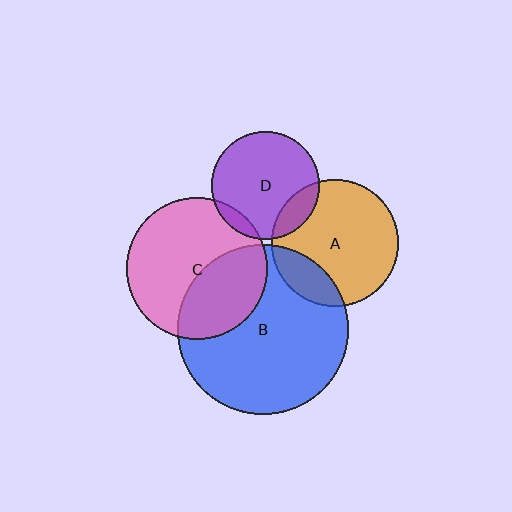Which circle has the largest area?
Circle B (blue).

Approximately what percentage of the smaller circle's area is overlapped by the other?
Approximately 10%.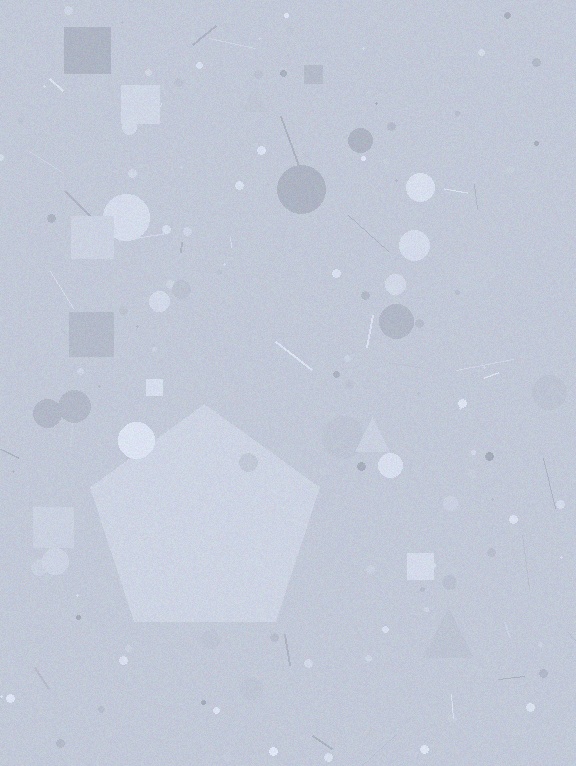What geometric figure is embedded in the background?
A pentagon is embedded in the background.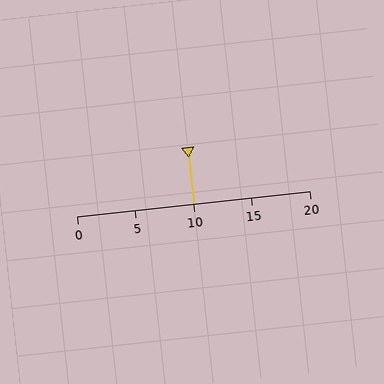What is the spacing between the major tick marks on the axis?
The major ticks are spaced 5 apart.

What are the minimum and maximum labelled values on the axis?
The axis runs from 0 to 20.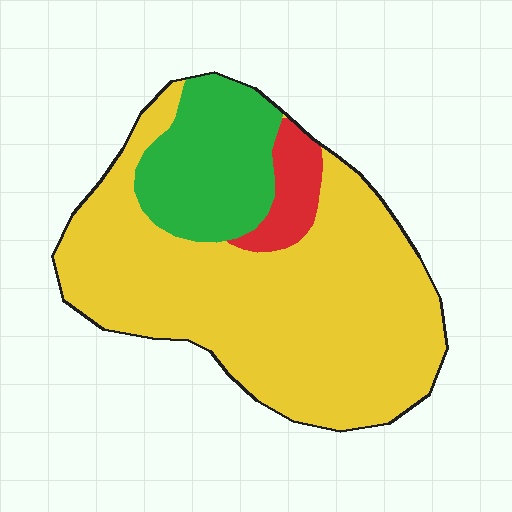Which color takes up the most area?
Yellow, at roughly 70%.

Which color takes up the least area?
Red, at roughly 5%.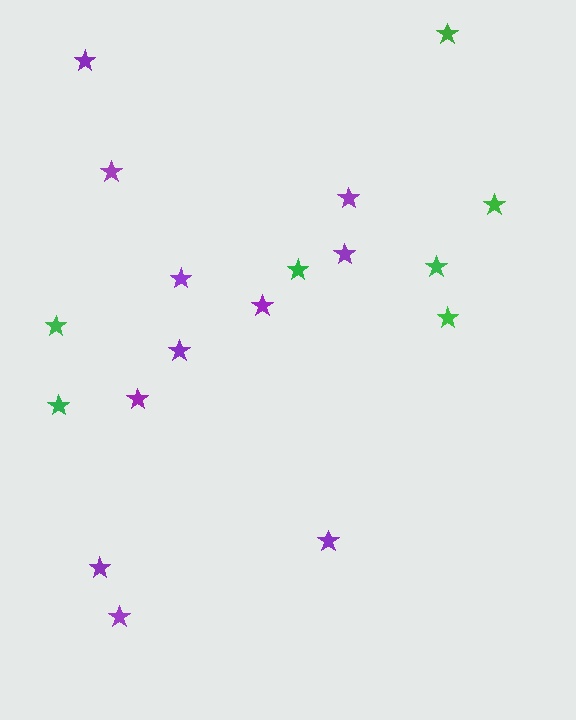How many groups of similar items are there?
There are 2 groups: one group of green stars (7) and one group of purple stars (11).